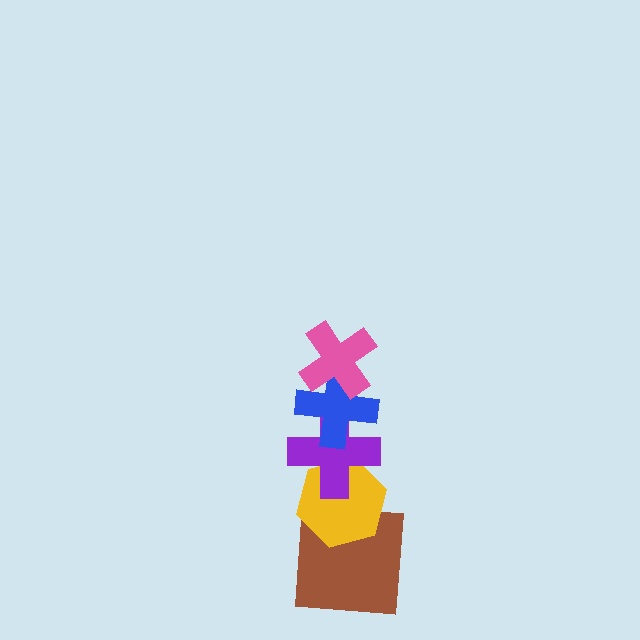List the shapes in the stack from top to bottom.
From top to bottom: the pink cross, the blue cross, the purple cross, the yellow hexagon, the brown square.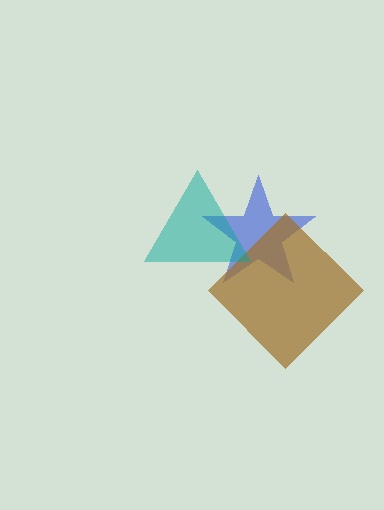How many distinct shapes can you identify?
There are 3 distinct shapes: a blue star, a brown diamond, a teal triangle.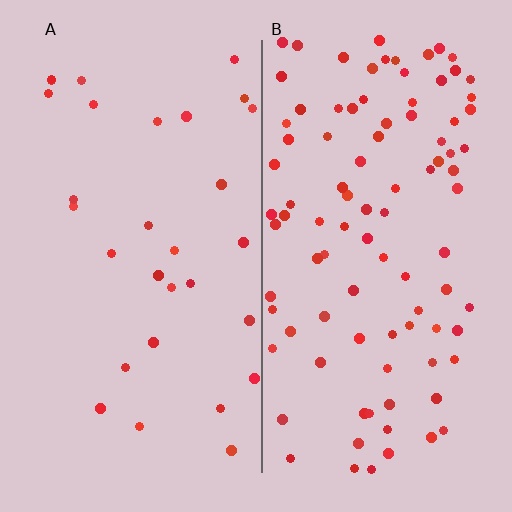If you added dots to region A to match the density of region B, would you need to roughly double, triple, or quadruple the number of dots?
Approximately triple.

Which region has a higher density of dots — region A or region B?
B (the right).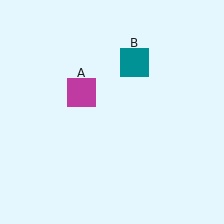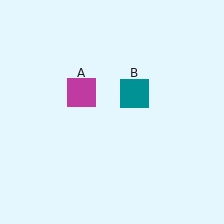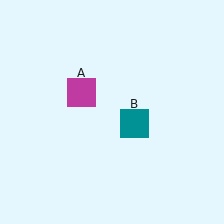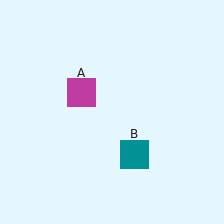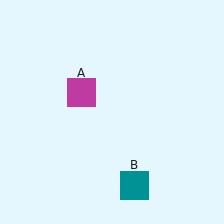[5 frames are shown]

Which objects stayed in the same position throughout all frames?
Magenta square (object A) remained stationary.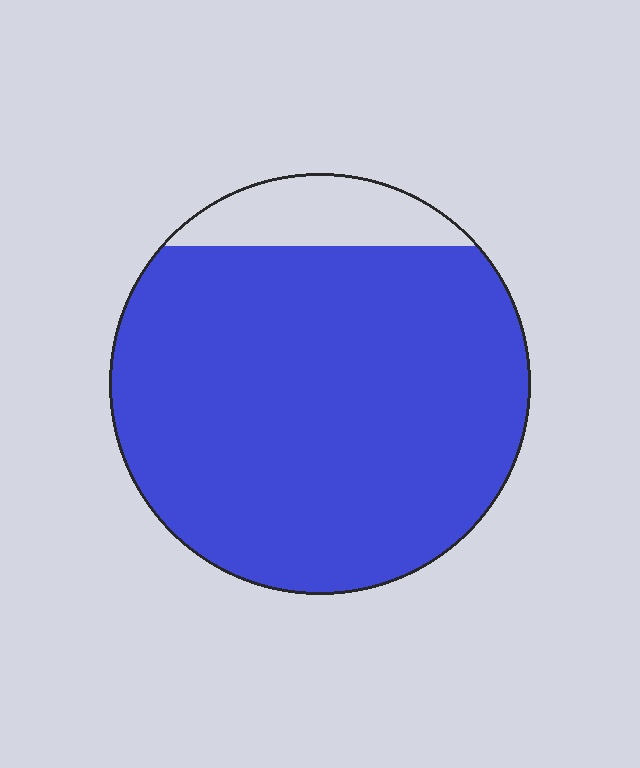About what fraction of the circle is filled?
About seven eighths (7/8).